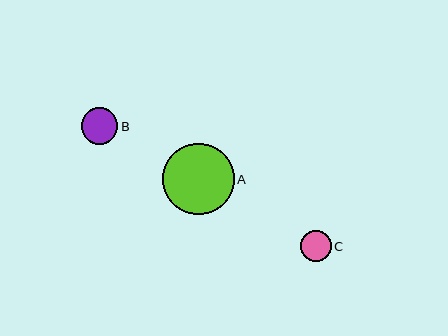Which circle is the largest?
Circle A is the largest with a size of approximately 72 pixels.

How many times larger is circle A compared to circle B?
Circle A is approximately 2.0 times the size of circle B.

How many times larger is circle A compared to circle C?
Circle A is approximately 2.3 times the size of circle C.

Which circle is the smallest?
Circle C is the smallest with a size of approximately 31 pixels.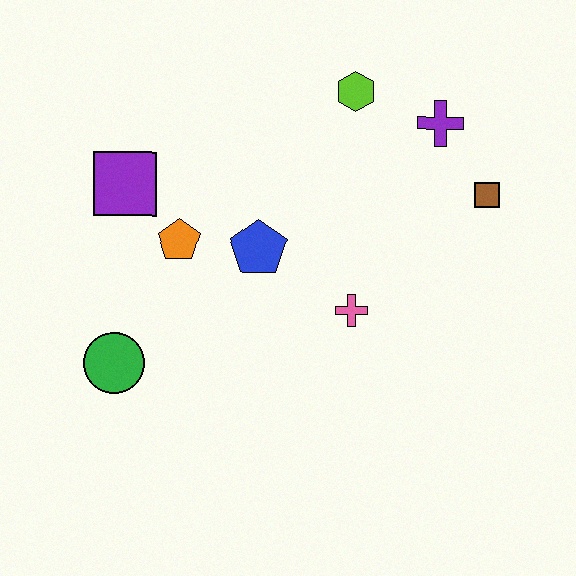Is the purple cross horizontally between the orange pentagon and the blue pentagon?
No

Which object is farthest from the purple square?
The brown square is farthest from the purple square.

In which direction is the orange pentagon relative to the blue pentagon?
The orange pentagon is to the left of the blue pentagon.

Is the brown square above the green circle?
Yes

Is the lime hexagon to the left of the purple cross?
Yes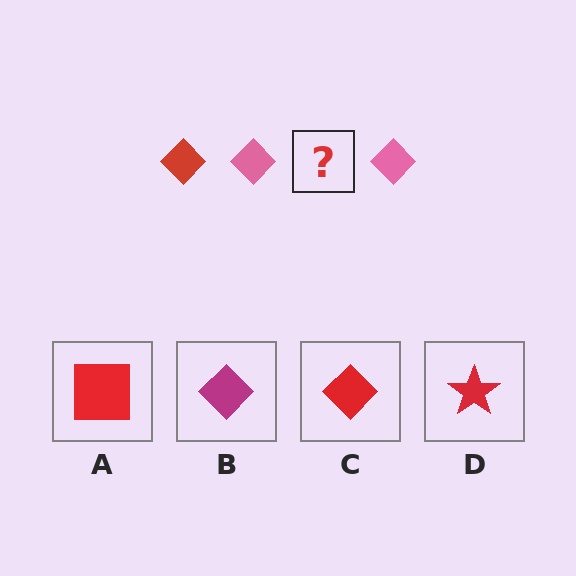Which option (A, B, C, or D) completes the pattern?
C.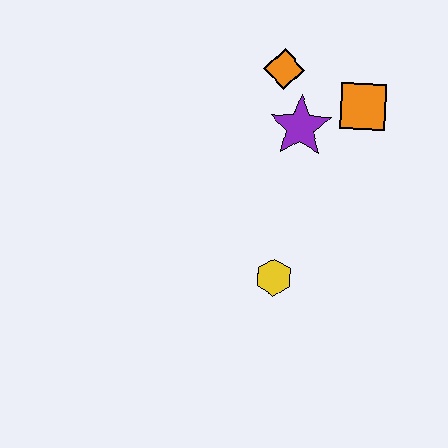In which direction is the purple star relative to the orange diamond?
The purple star is below the orange diamond.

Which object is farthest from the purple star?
The yellow hexagon is farthest from the purple star.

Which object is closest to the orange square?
The purple star is closest to the orange square.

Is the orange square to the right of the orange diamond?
Yes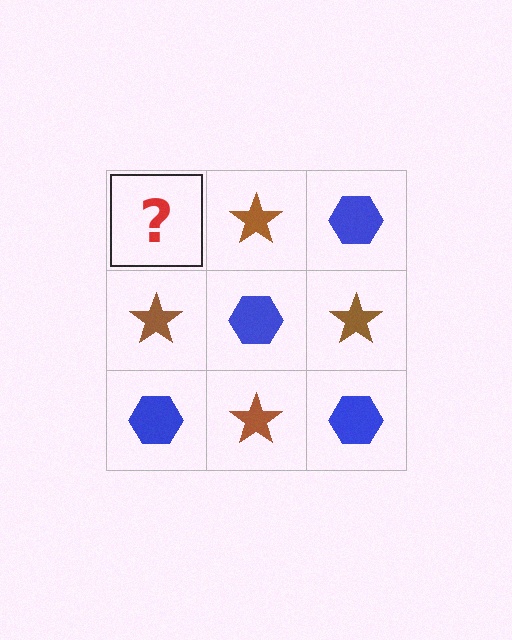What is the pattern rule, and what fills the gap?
The rule is that it alternates blue hexagon and brown star in a checkerboard pattern. The gap should be filled with a blue hexagon.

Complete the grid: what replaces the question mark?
The question mark should be replaced with a blue hexagon.